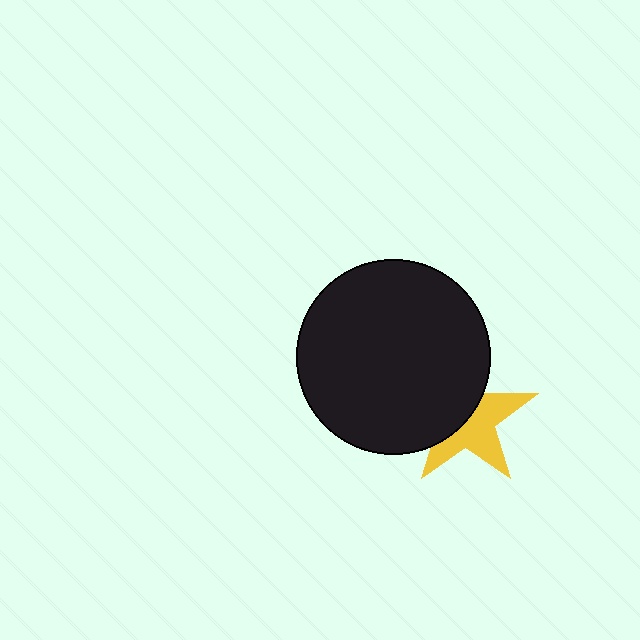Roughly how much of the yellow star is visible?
About half of it is visible (roughly 52%).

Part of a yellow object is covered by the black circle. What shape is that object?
It is a star.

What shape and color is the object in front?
The object in front is a black circle.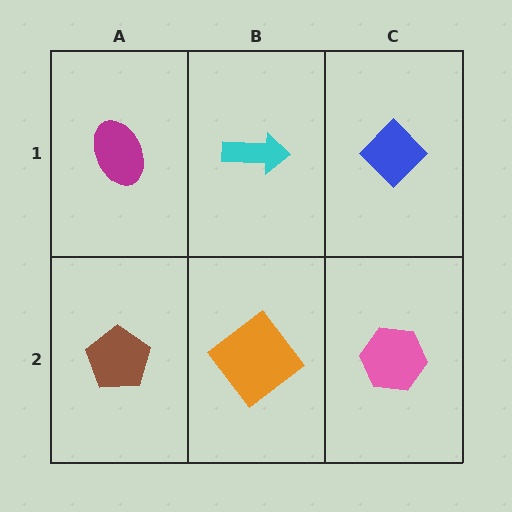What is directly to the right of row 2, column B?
A pink hexagon.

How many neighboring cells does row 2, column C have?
2.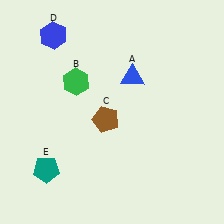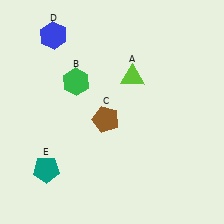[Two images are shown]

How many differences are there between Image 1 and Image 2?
There is 1 difference between the two images.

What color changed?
The triangle (A) changed from blue in Image 1 to lime in Image 2.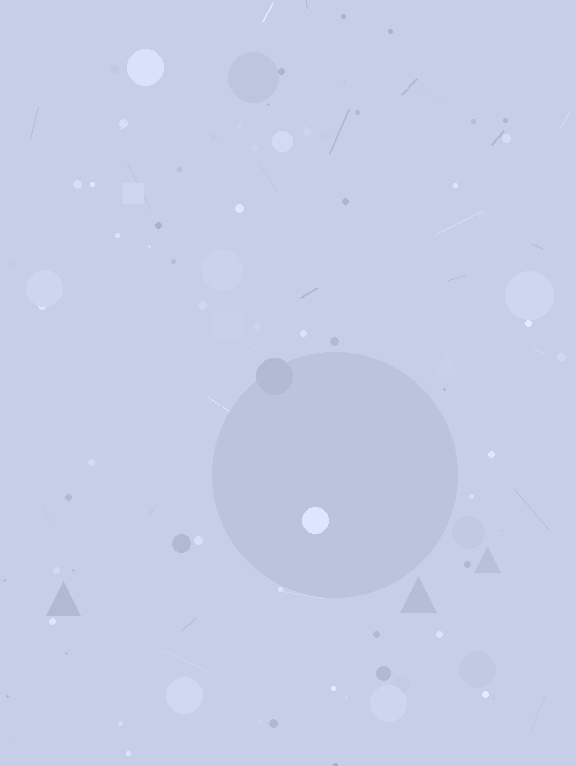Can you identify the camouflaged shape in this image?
The camouflaged shape is a circle.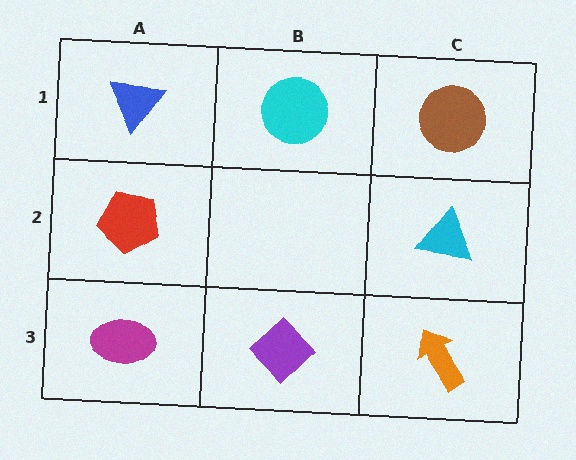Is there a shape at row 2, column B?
No, that cell is empty.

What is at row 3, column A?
A magenta ellipse.